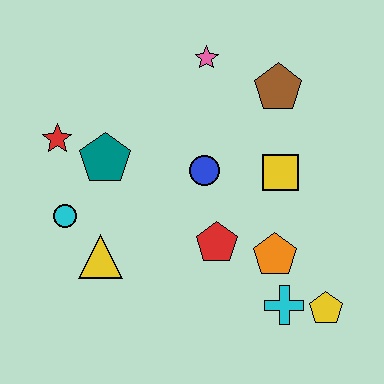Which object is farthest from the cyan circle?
The yellow pentagon is farthest from the cyan circle.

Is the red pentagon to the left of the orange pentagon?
Yes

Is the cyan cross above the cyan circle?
No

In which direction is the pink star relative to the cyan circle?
The pink star is above the cyan circle.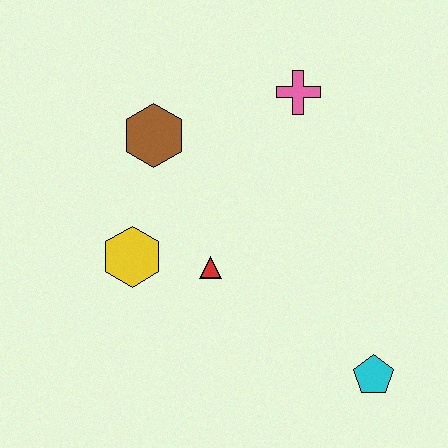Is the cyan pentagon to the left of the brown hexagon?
No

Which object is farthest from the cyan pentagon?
The brown hexagon is farthest from the cyan pentagon.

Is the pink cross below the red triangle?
No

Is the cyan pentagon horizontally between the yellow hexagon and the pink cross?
No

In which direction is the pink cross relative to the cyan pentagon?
The pink cross is above the cyan pentagon.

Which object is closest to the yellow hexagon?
The red triangle is closest to the yellow hexagon.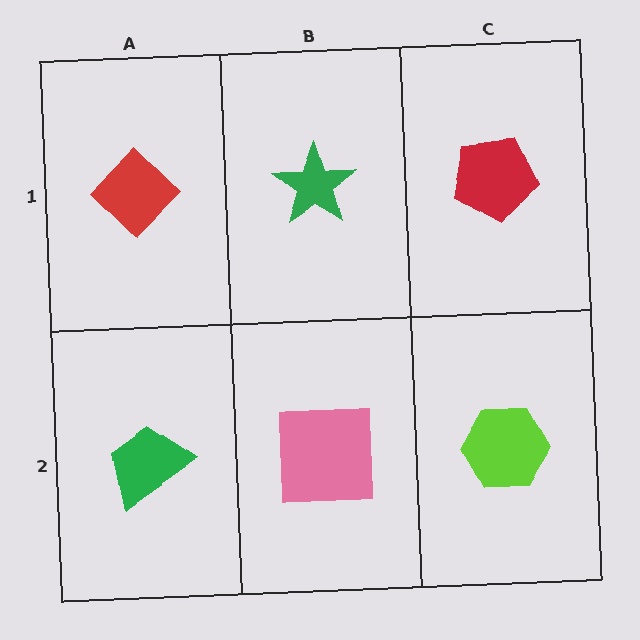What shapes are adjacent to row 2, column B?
A green star (row 1, column B), a green trapezoid (row 2, column A), a lime hexagon (row 2, column C).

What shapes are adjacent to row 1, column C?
A lime hexagon (row 2, column C), a green star (row 1, column B).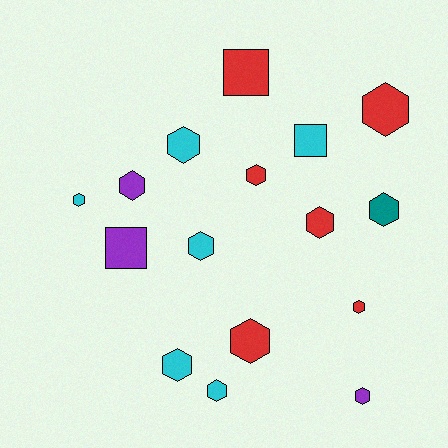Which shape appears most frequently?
Hexagon, with 13 objects.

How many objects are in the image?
There are 16 objects.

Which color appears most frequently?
Red, with 6 objects.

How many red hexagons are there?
There are 5 red hexagons.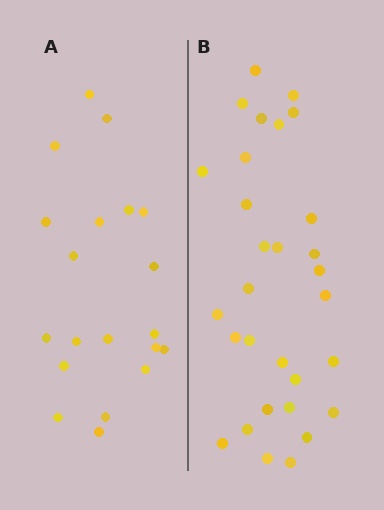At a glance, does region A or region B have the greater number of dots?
Region B (the right region) has more dots.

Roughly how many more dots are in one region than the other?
Region B has roughly 10 or so more dots than region A.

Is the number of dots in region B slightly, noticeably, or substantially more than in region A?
Region B has substantially more. The ratio is roughly 1.5 to 1.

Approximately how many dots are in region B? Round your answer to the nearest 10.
About 30 dots.